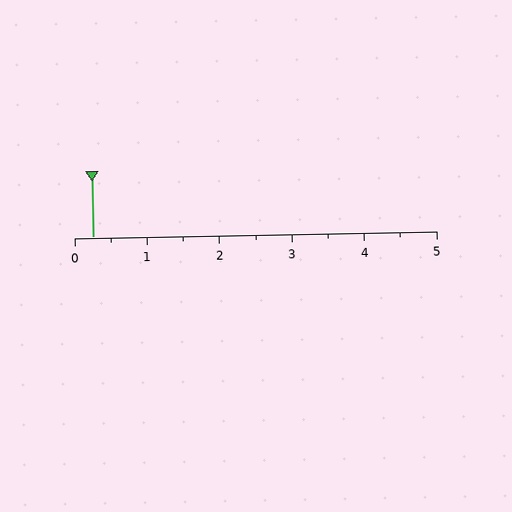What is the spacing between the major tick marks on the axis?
The major ticks are spaced 1 apart.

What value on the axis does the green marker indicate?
The marker indicates approximately 0.2.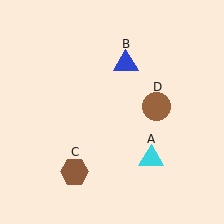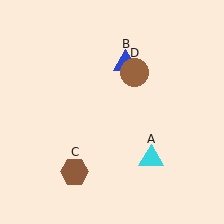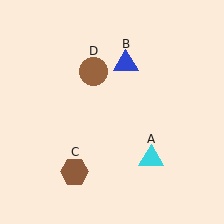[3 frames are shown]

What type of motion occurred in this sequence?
The brown circle (object D) rotated counterclockwise around the center of the scene.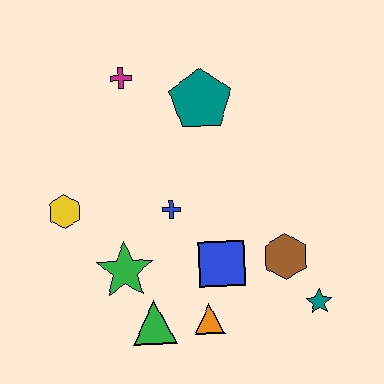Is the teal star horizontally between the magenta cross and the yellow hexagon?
No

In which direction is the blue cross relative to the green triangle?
The blue cross is above the green triangle.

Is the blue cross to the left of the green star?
No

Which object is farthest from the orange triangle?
The magenta cross is farthest from the orange triangle.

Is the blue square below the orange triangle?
No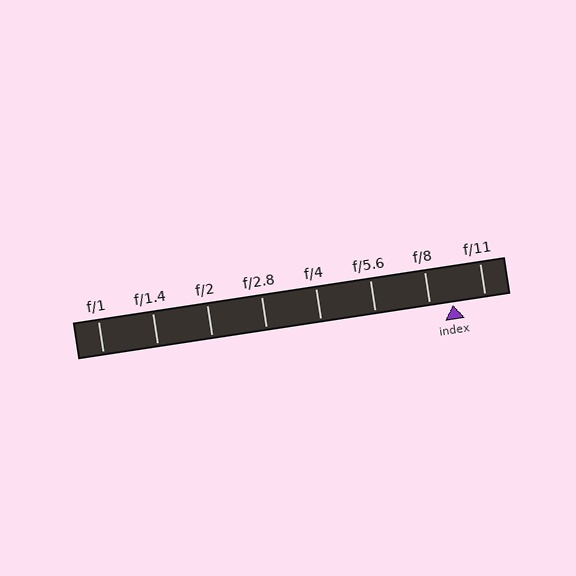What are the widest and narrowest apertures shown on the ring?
The widest aperture shown is f/1 and the narrowest is f/11.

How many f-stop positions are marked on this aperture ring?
There are 8 f-stop positions marked.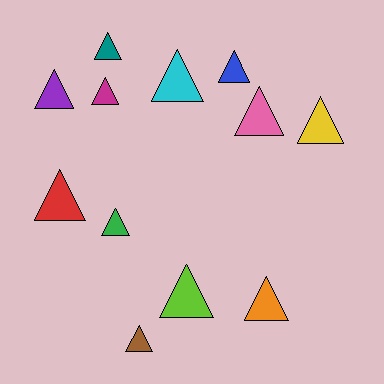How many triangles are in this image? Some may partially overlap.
There are 12 triangles.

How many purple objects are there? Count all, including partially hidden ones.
There is 1 purple object.